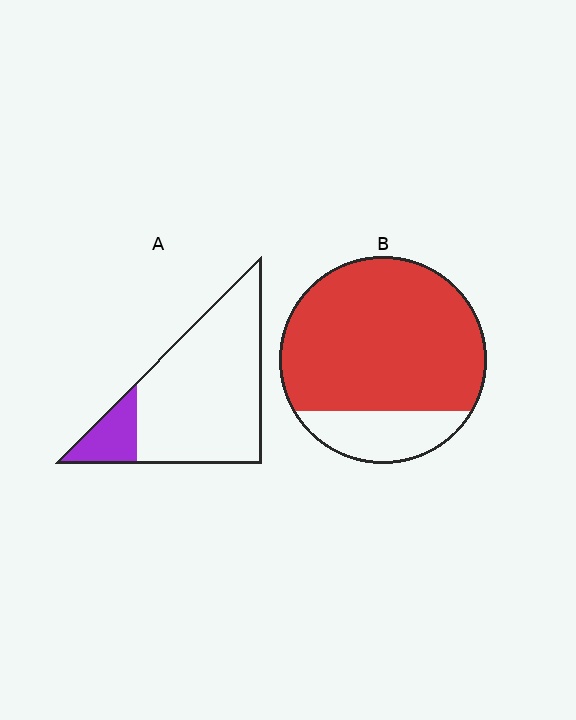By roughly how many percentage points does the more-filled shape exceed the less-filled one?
By roughly 65 percentage points (B over A).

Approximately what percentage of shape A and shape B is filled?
A is approximately 15% and B is approximately 80%.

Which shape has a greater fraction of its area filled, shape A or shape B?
Shape B.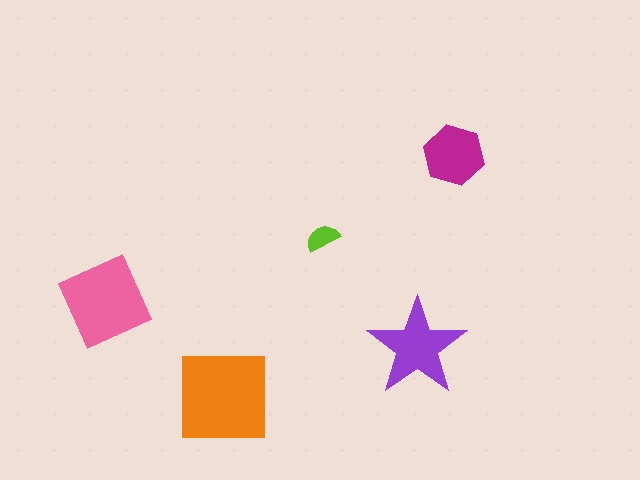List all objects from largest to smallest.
The orange square, the pink diamond, the purple star, the magenta hexagon, the lime semicircle.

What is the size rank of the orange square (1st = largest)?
1st.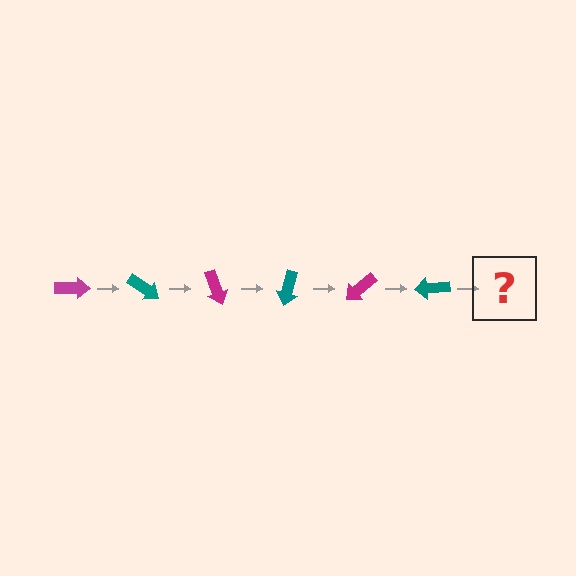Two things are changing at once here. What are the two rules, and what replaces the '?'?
The two rules are that it rotates 35 degrees each step and the color cycles through magenta and teal. The '?' should be a magenta arrow, rotated 210 degrees from the start.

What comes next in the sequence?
The next element should be a magenta arrow, rotated 210 degrees from the start.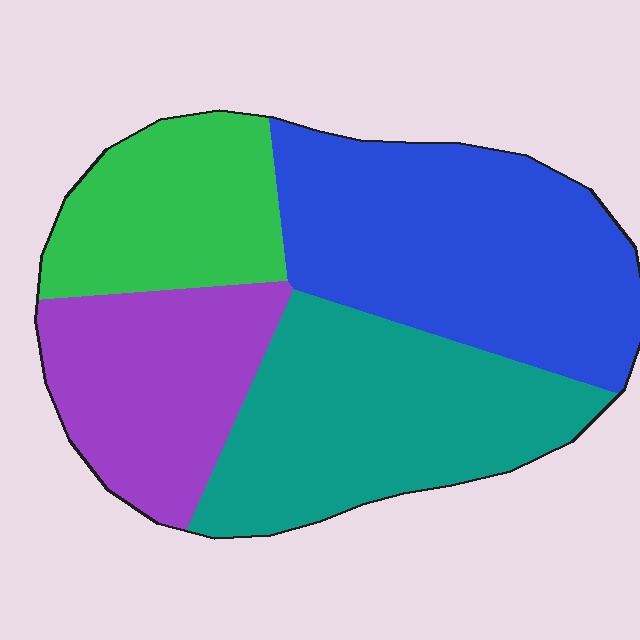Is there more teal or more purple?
Teal.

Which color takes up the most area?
Blue, at roughly 35%.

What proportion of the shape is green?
Green covers about 20% of the shape.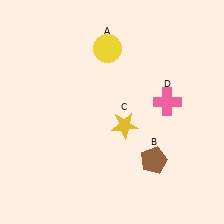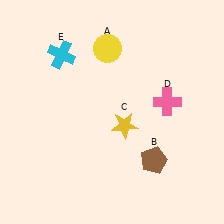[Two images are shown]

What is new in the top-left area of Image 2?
A cyan cross (E) was added in the top-left area of Image 2.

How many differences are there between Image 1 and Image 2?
There is 1 difference between the two images.